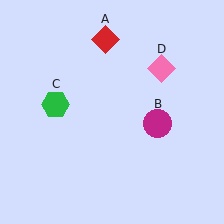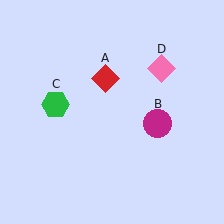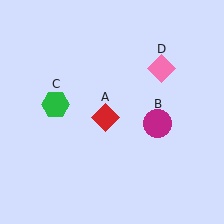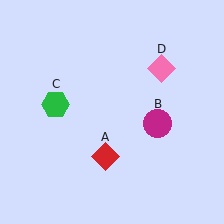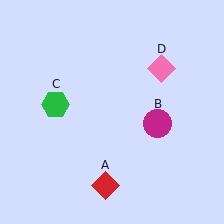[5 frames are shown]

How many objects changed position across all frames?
1 object changed position: red diamond (object A).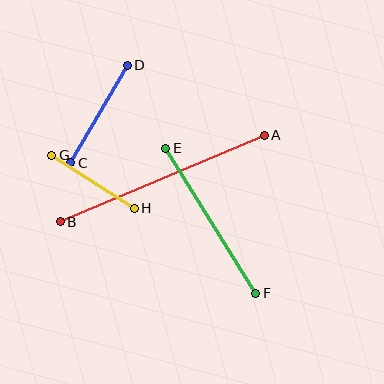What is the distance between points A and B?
The distance is approximately 222 pixels.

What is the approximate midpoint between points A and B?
The midpoint is at approximately (162, 179) pixels.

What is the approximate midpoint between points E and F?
The midpoint is at approximately (211, 221) pixels.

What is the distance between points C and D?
The distance is approximately 113 pixels.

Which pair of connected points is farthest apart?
Points A and B are farthest apart.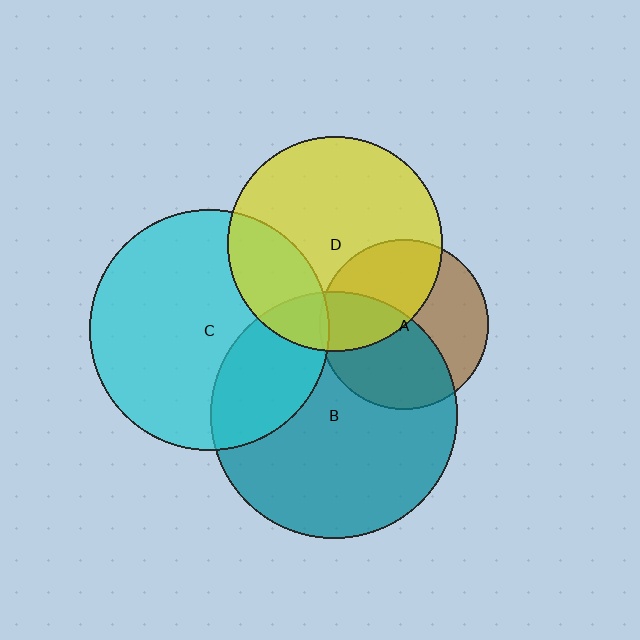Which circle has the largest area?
Circle B (teal).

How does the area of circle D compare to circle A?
Approximately 1.6 times.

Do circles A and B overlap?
Yes.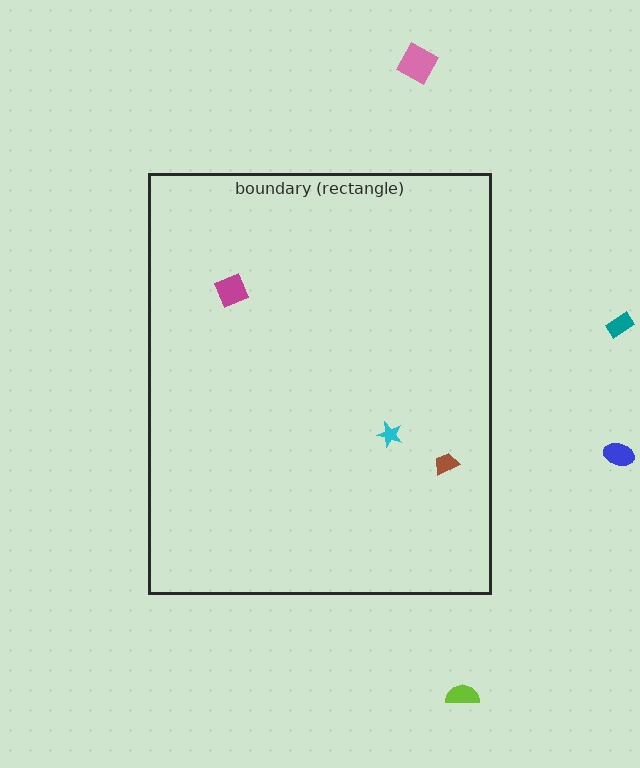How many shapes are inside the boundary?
3 inside, 4 outside.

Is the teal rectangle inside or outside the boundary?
Outside.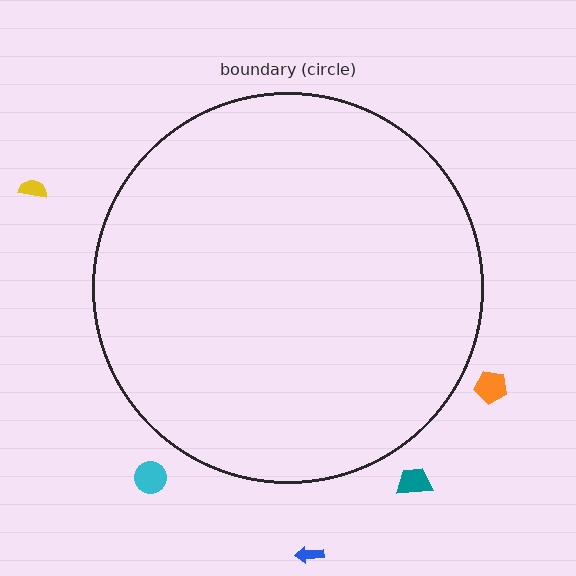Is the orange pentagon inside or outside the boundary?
Outside.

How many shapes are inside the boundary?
0 inside, 5 outside.